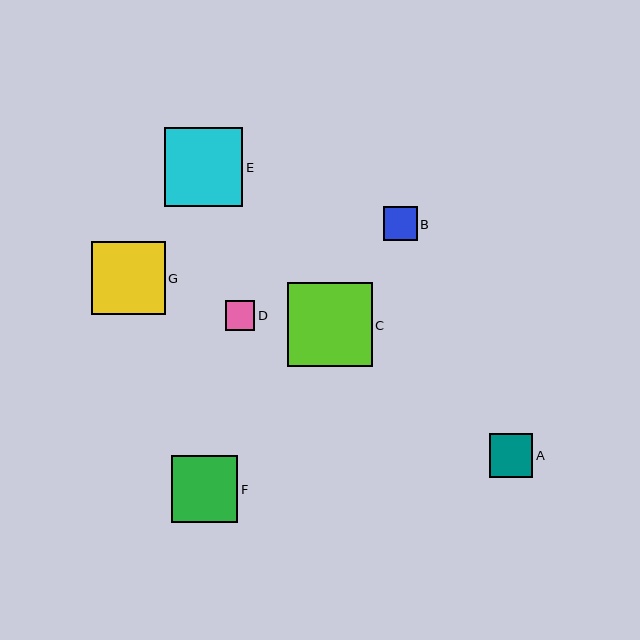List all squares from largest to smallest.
From largest to smallest: C, E, G, F, A, B, D.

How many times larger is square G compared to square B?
Square G is approximately 2.1 times the size of square B.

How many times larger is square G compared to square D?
Square G is approximately 2.5 times the size of square D.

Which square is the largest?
Square C is the largest with a size of approximately 85 pixels.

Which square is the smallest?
Square D is the smallest with a size of approximately 29 pixels.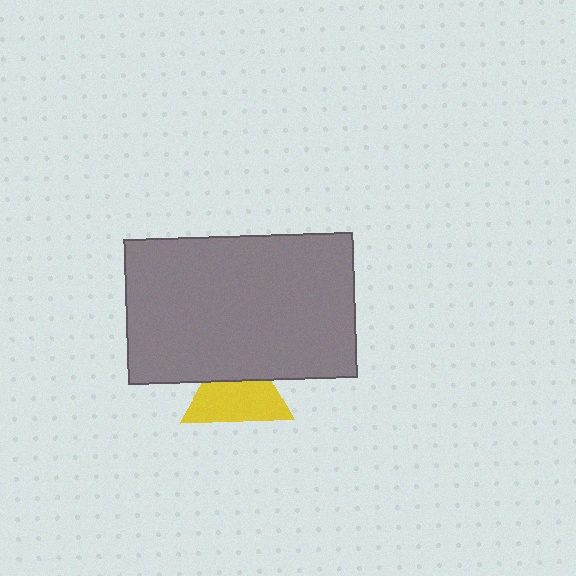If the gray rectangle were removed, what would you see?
You would see the complete yellow triangle.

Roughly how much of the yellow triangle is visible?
About half of it is visible (roughly 63%).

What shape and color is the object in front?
The object in front is a gray rectangle.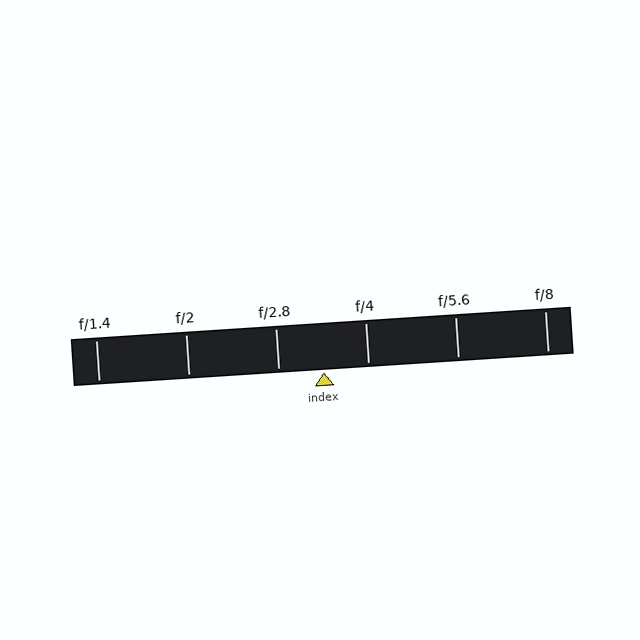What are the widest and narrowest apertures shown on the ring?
The widest aperture shown is f/1.4 and the narrowest is f/8.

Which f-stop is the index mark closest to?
The index mark is closest to f/4.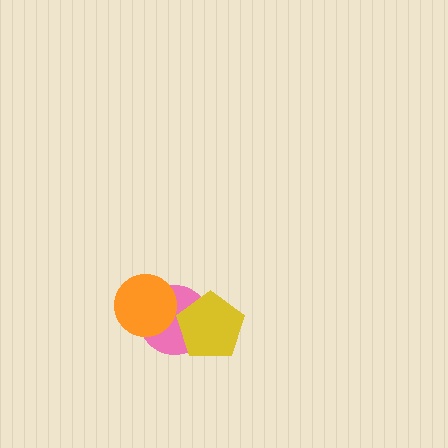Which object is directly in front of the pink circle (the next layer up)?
The yellow pentagon is directly in front of the pink circle.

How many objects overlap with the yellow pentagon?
1 object overlaps with the yellow pentagon.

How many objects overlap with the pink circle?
2 objects overlap with the pink circle.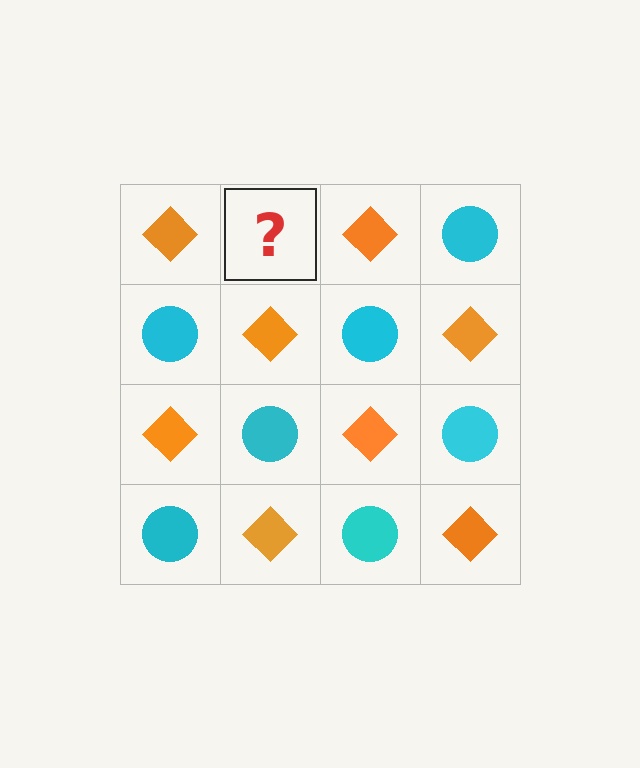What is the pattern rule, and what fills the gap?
The rule is that it alternates orange diamond and cyan circle in a checkerboard pattern. The gap should be filled with a cyan circle.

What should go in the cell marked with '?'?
The missing cell should contain a cyan circle.